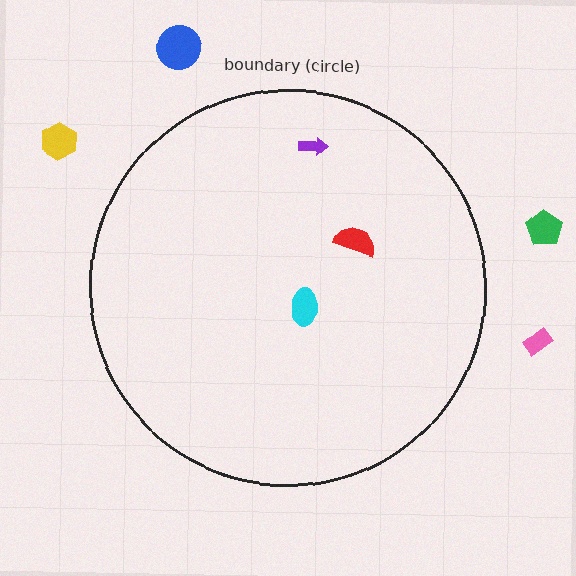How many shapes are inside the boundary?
3 inside, 4 outside.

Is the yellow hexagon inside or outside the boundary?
Outside.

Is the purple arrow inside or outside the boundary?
Inside.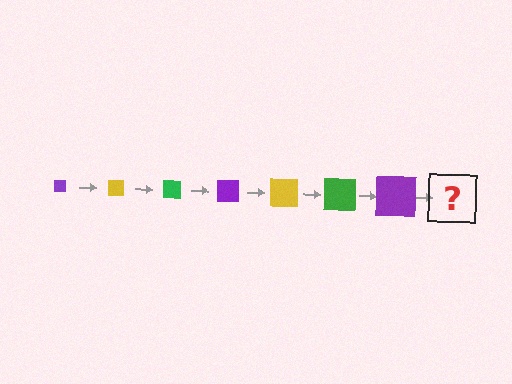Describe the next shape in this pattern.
It should be a yellow square, larger than the previous one.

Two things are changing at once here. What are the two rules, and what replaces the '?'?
The two rules are that the square grows larger each step and the color cycles through purple, yellow, and green. The '?' should be a yellow square, larger than the previous one.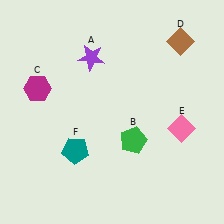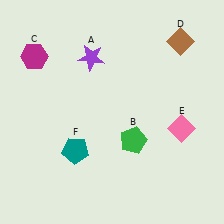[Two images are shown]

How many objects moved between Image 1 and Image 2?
1 object moved between the two images.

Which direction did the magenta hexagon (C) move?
The magenta hexagon (C) moved up.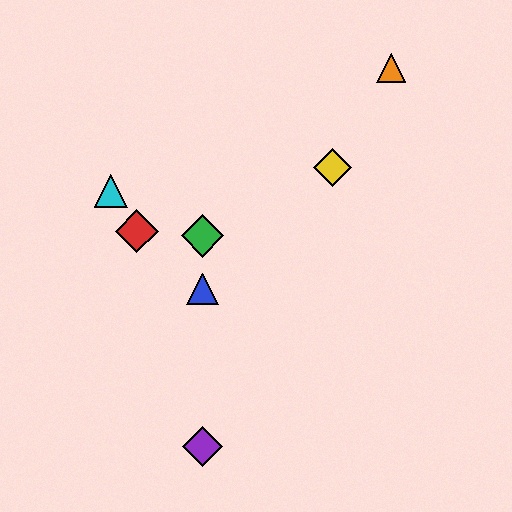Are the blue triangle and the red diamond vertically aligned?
No, the blue triangle is at x≈203 and the red diamond is at x≈137.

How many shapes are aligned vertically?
3 shapes (the blue triangle, the green diamond, the purple diamond) are aligned vertically.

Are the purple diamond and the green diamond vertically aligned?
Yes, both are at x≈203.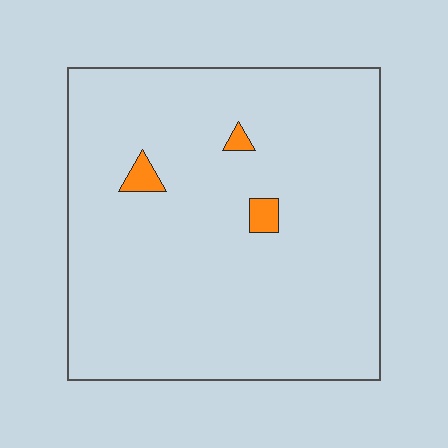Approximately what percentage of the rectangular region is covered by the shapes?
Approximately 5%.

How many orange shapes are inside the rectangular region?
3.